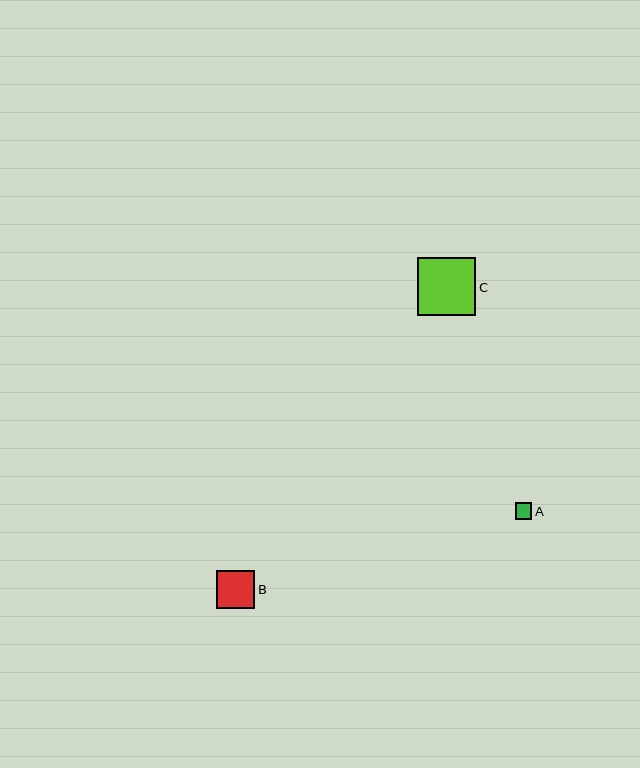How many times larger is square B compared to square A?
Square B is approximately 2.3 times the size of square A.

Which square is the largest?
Square C is the largest with a size of approximately 58 pixels.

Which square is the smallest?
Square A is the smallest with a size of approximately 16 pixels.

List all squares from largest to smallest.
From largest to smallest: C, B, A.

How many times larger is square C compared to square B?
Square C is approximately 1.5 times the size of square B.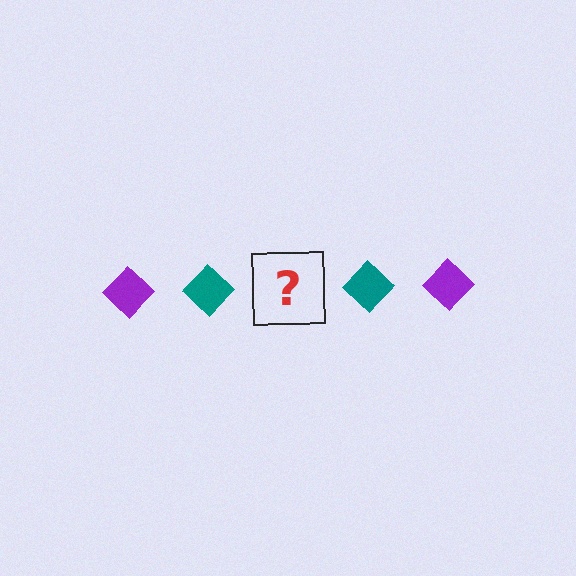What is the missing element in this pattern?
The missing element is a purple diamond.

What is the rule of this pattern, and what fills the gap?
The rule is that the pattern cycles through purple, teal diamonds. The gap should be filled with a purple diamond.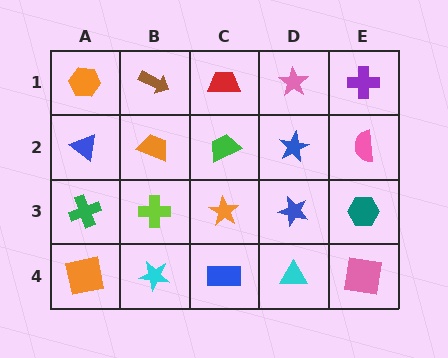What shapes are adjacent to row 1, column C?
A green trapezoid (row 2, column C), a brown arrow (row 1, column B), a pink star (row 1, column D).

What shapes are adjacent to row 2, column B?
A brown arrow (row 1, column B), a lime cross (row 3, column B), a blue triangle (row 2, column A), a green trapezoid (row 2, column C).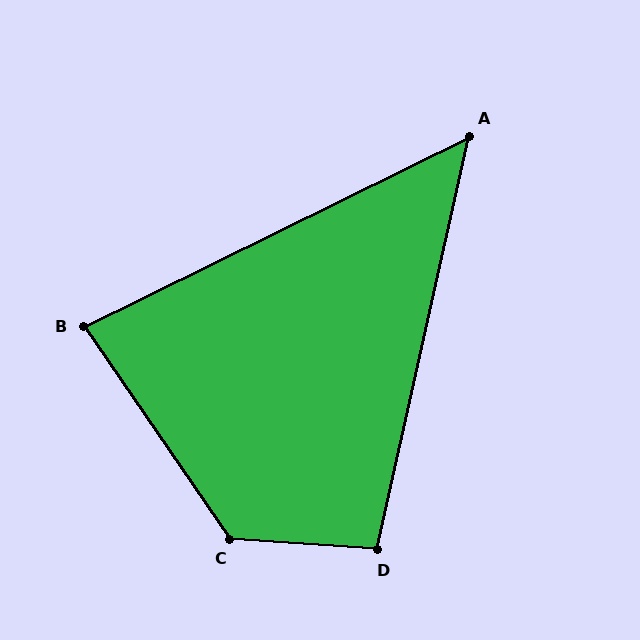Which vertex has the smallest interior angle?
A, at approximately 51 degrees.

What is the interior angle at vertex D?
Approximately 98 degrees (obtuse).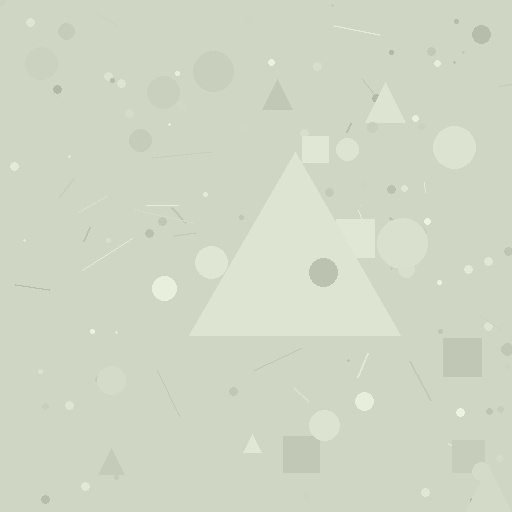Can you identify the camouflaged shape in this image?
The camouflaged shape is a triangle.